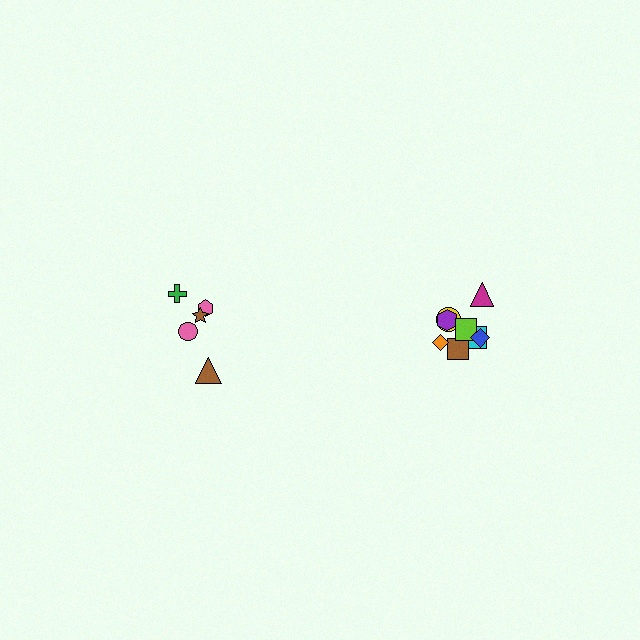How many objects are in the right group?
There are 8 objects.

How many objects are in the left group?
There are 5 objects.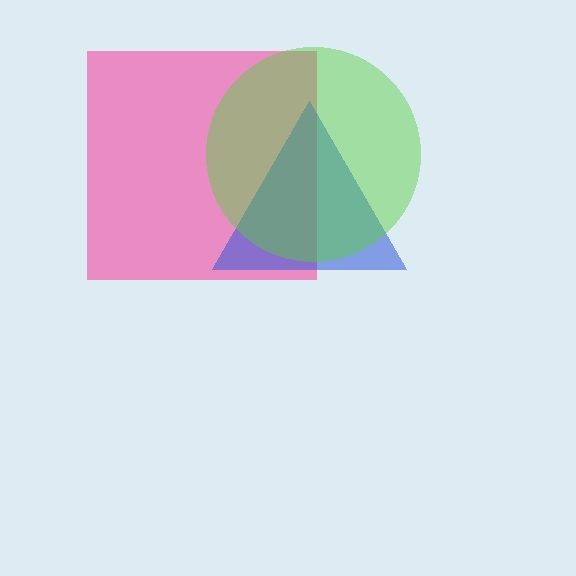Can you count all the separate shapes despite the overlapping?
Yes, there are 3 separate shapes.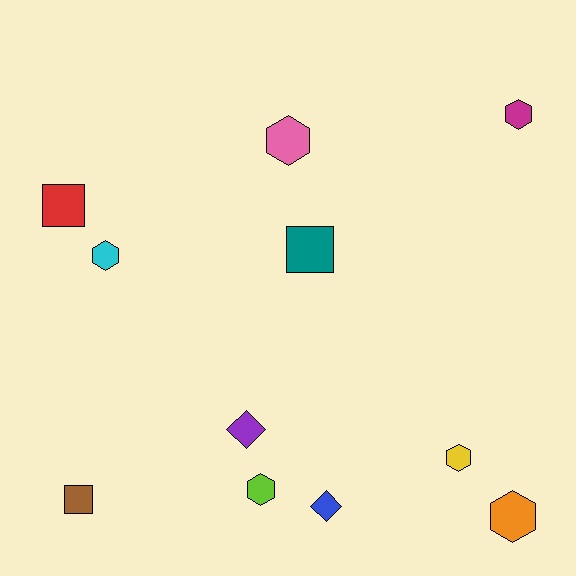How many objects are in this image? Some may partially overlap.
There are 11 objects.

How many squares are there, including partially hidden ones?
There are 3 squares.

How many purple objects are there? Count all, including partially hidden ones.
There is 1 purple object.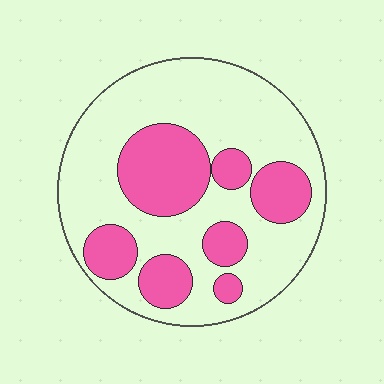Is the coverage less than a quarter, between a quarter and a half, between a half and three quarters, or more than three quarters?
Between a quarter and a half.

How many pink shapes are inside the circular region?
7.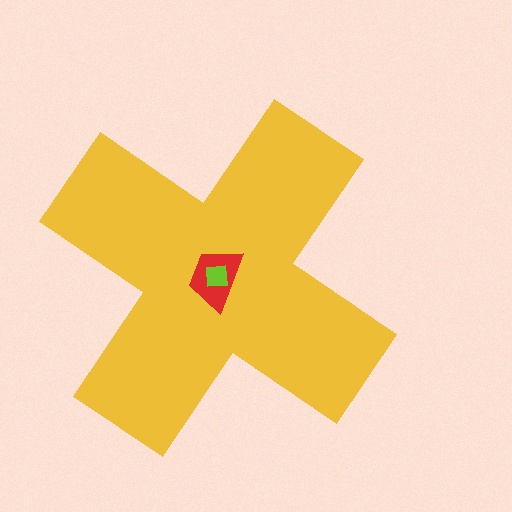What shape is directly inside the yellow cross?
The red trapezoid.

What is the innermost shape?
The lime square.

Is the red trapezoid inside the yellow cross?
Yes.